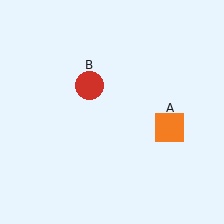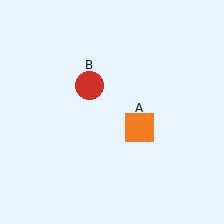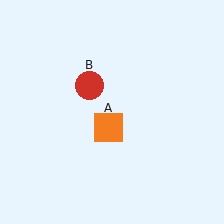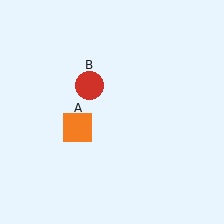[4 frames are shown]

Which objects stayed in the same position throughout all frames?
Red circle (object B) remained stationary.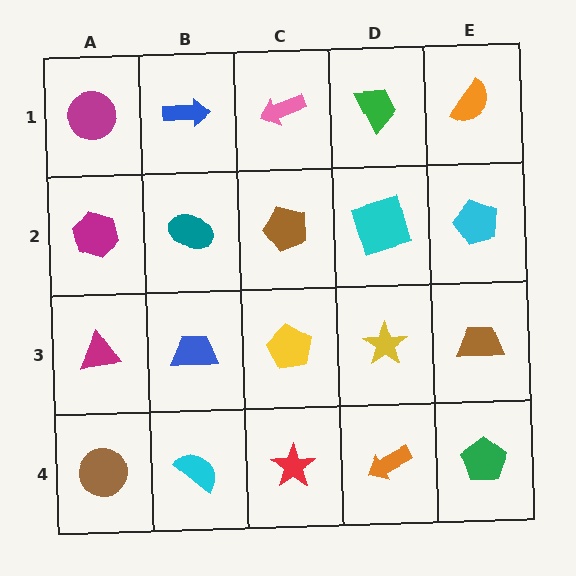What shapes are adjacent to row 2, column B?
A blue arrow (row 1, column B), a blue trapezoid (row 3, column B), a magenta hexagon (row 2, column A), a brown pentagon (row 2, column C).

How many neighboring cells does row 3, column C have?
4.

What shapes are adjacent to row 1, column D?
A cyan square (row 2, column D), a pink arrow (row 1, column C), an orange semicircle (row 1, column E).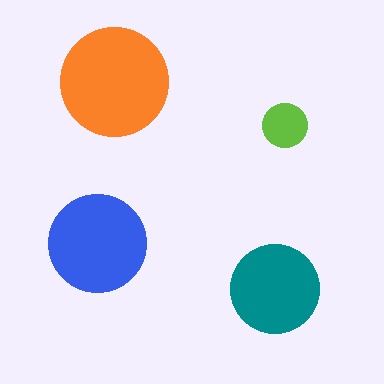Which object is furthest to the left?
The blue circle is leftmost.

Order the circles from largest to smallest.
the orange one, the blue one, the teal one, the lime one.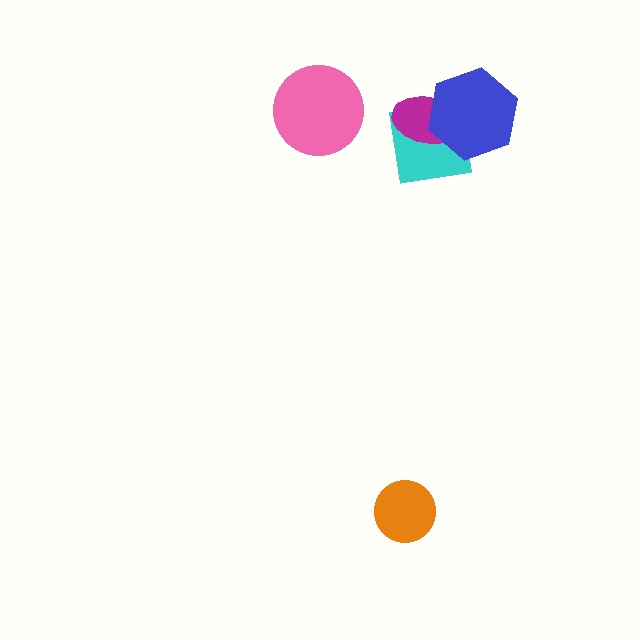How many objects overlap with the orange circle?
0 objects overlap with the orange circle.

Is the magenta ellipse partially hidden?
Yes, it is partially covered by another shape.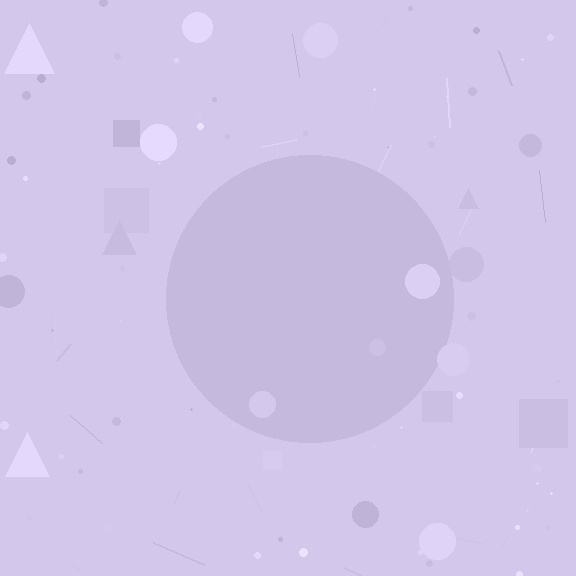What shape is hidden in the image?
A circle is hidden in the image.